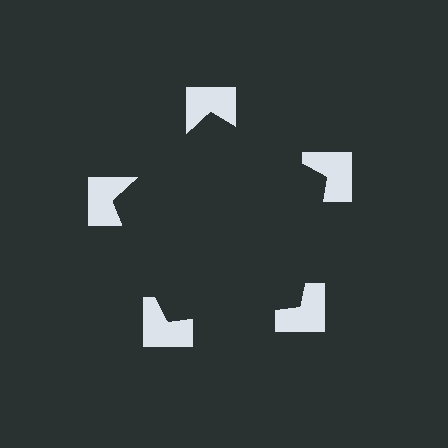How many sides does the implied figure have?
5 sides.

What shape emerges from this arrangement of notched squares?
An illusory pentagon — its edges are inferred from the aligned wedge cuts in the notched squares, not physically drawn.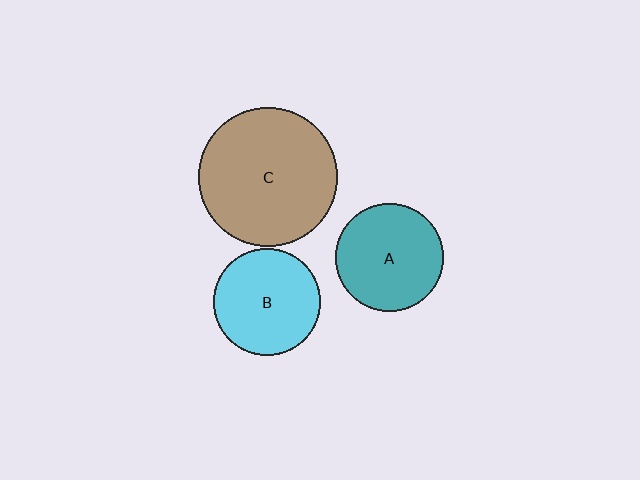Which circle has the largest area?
Circle C (brown).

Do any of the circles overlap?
No, none of the circles overlap.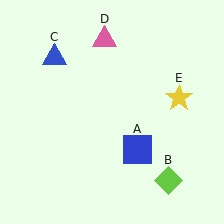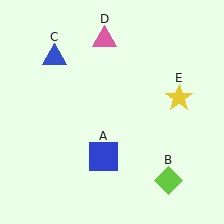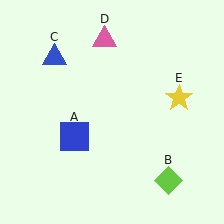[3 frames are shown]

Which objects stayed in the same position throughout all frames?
Lime diamond (object B) and blue triangle (object C) and pink triangle (object D) and yellow star (object E) remained stationary.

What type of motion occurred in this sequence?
The blue square (object A) rotated clockwise around the center of the scene.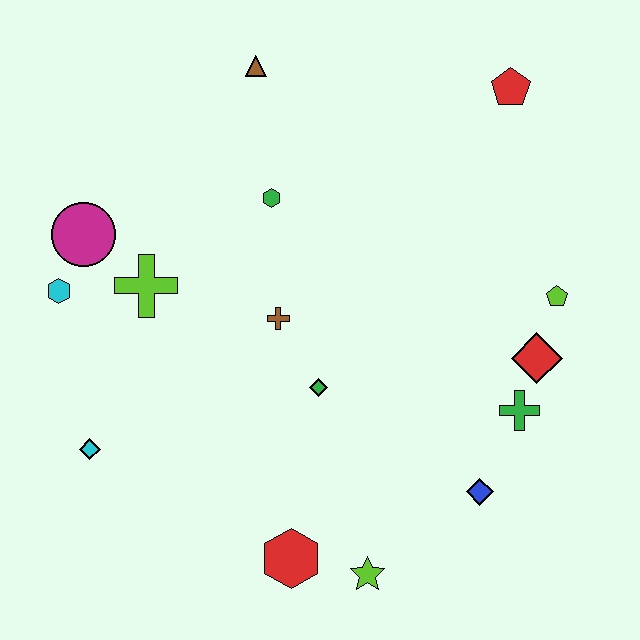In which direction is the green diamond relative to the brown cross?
The green diamond is below the brown cross.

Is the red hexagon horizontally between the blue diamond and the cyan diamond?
Yes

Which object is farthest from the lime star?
The brown triangle is farthest from the lime star.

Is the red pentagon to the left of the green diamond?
No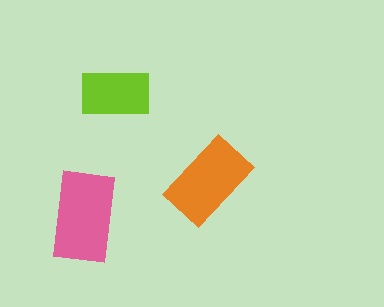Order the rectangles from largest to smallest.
the pink one, the orange one, the lime one.